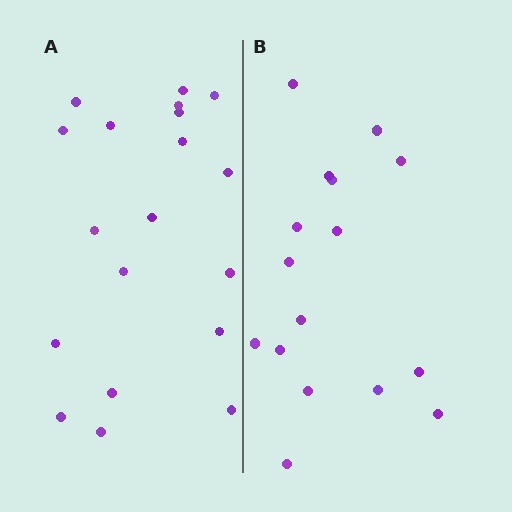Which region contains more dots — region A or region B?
Region A (the left region) has more dots.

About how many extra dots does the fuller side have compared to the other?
Region A has just a few more — roughly 2 or 3 more dots than region B.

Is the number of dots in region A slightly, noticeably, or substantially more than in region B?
Region A has only slightly more — the two regions are fairly close. The ratio is roughly 1.2 to 1.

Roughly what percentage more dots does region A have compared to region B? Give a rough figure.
About 20% more.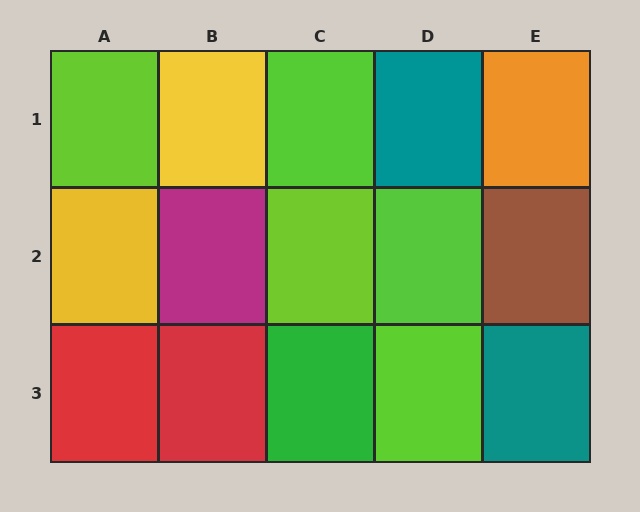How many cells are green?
1 cell is green.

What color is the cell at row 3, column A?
Red.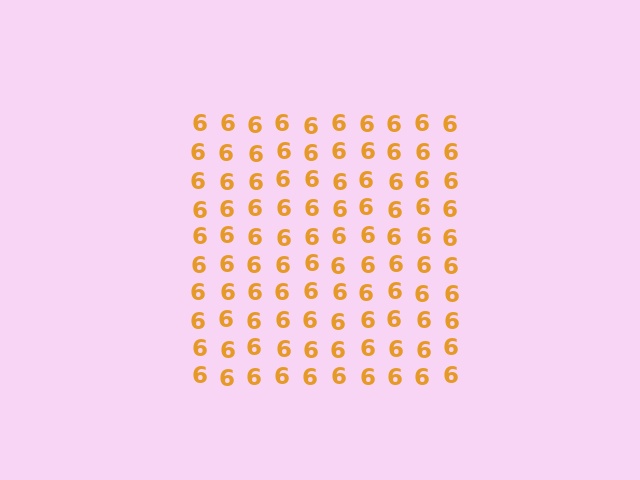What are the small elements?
The small elements are digit 6's.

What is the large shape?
The large shape is a square.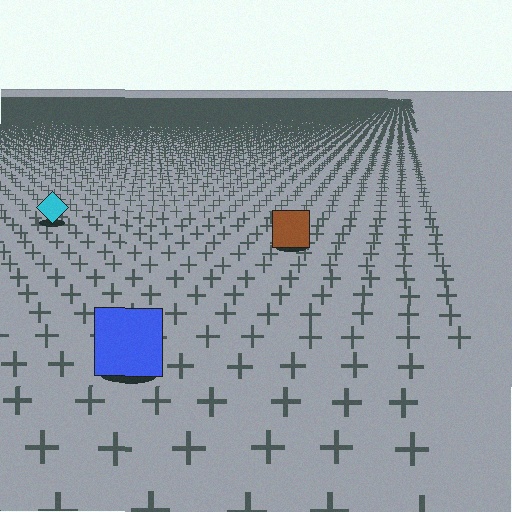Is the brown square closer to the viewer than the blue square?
No. The blue square is closer — you can tell from the texture gradient: the ground texture is coarser near it.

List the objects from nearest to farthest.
From nearest to farthest: the blue square, the brown square, the cyan diamond.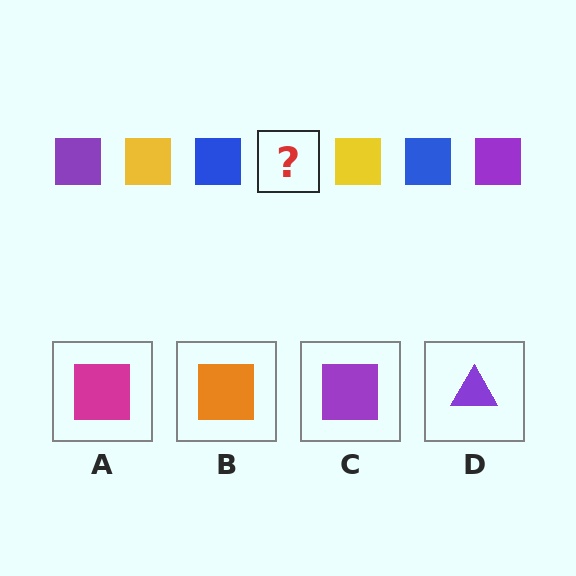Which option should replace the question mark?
Option C.